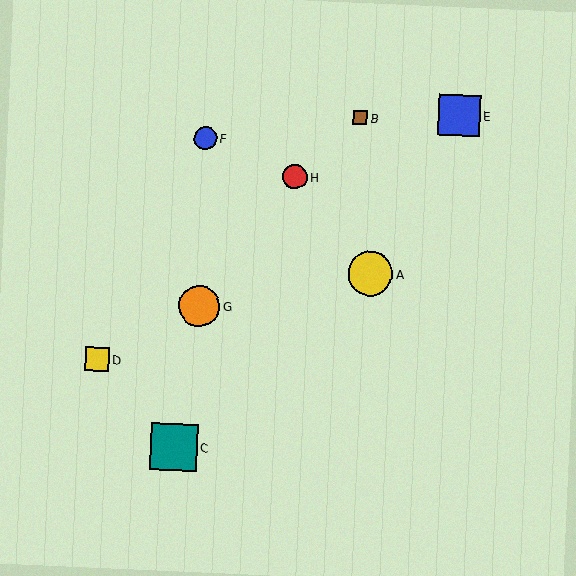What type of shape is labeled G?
Shape G is an orange circle.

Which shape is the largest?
The teal square (labeled C) is the largest.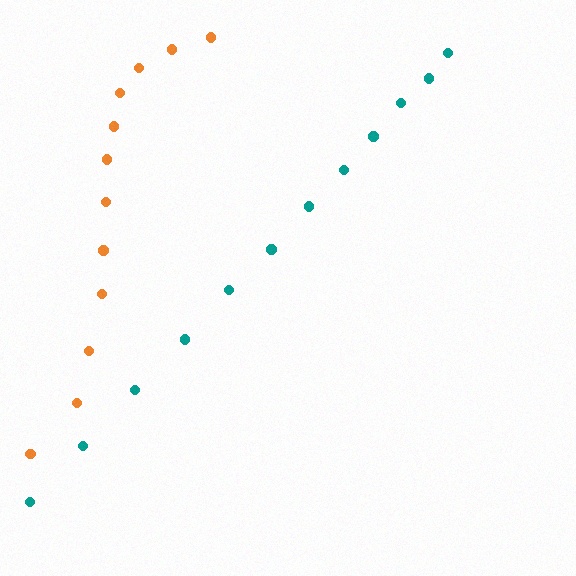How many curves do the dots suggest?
There are 2 distinct paths.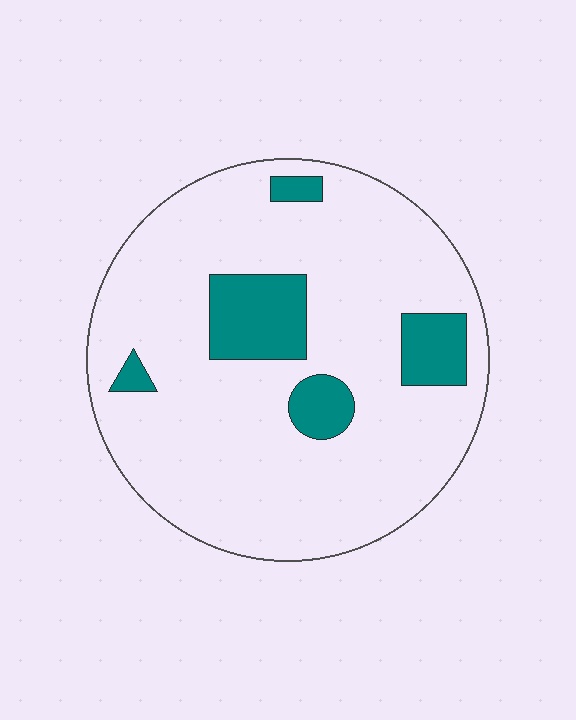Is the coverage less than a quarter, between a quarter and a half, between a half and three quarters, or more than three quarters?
Less than a quarter.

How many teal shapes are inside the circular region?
5.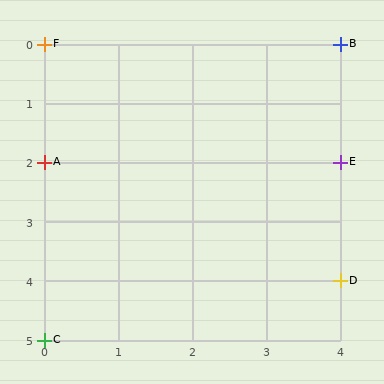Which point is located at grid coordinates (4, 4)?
Point D is at (4, 4).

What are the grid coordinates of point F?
Point F is at grid coordinates (0, 0).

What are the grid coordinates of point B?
Point B is at grid coordinates (4, 0).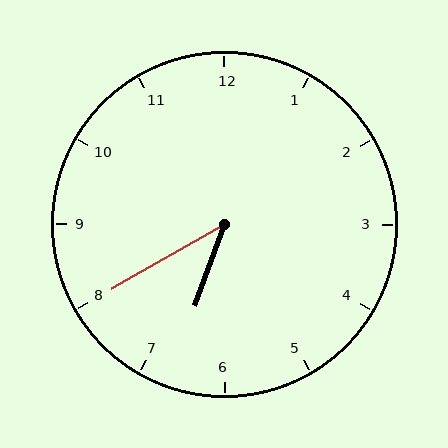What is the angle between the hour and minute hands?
Approximately 40 degrees.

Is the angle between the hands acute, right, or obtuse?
It is acute.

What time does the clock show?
6:40.